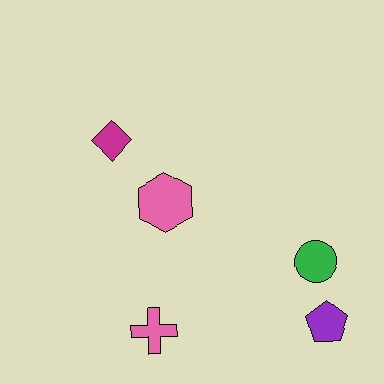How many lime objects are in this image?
There are no lime objects.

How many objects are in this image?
There are 5 objects.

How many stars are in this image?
There are no stars.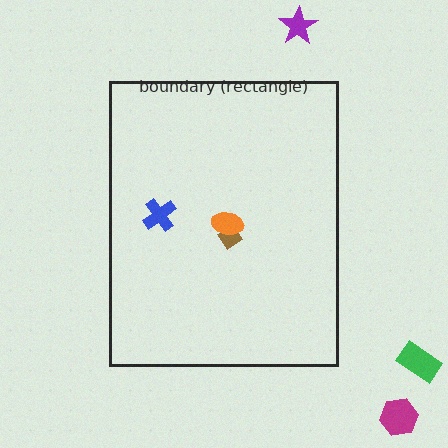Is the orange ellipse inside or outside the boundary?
Inside.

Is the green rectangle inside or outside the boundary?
Outside.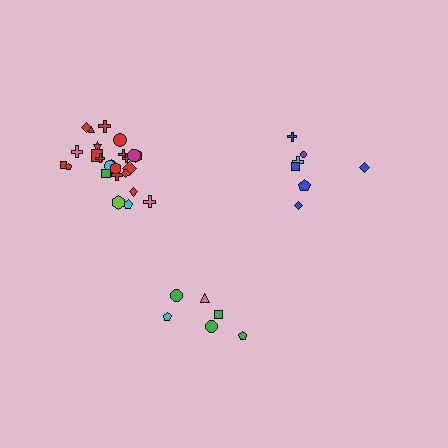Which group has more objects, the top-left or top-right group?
The top-left group.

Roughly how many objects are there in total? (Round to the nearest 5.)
Roughly 40 objects in total.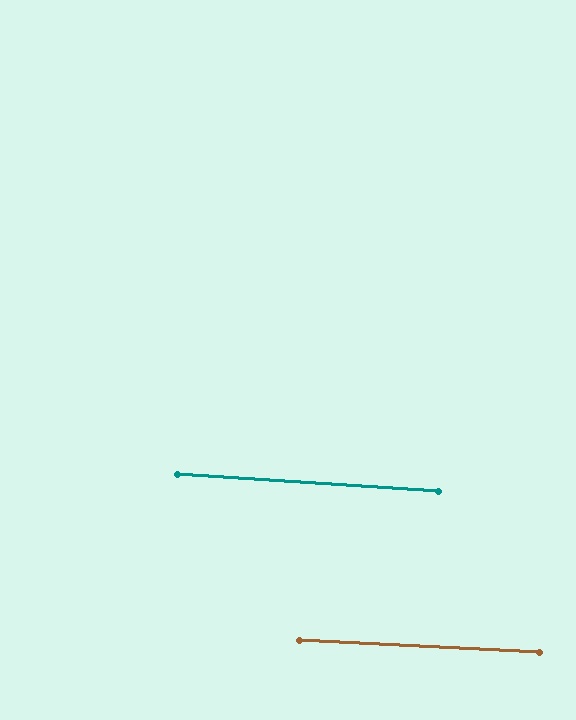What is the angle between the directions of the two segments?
Approximately 1 degree.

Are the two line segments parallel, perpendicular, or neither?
Parallel — their directions differ by only 1.0°.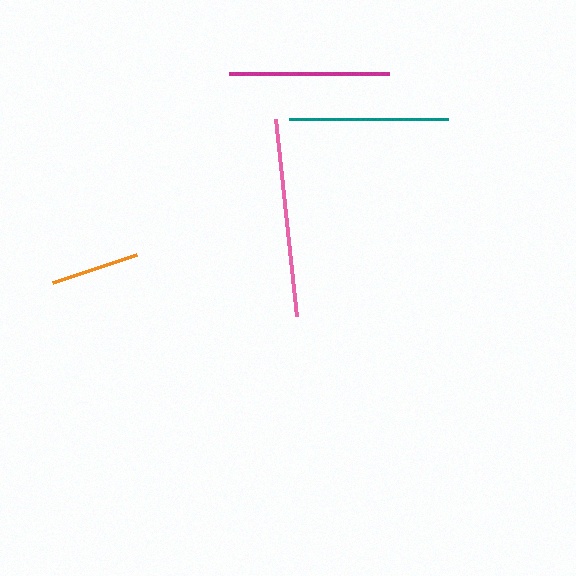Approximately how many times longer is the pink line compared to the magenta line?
The pink line is approximately 1.2 times the length of the magenta line.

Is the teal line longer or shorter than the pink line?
The pink line is longer than the teal line.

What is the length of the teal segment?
The teal segment is approximately 159 pixels long.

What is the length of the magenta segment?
The magenta segment is approximately 160 pixels long.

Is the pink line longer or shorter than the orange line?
The pink line is longer than the orange line.